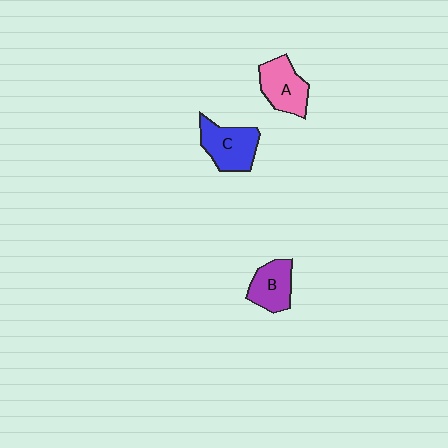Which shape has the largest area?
Shape C (blue).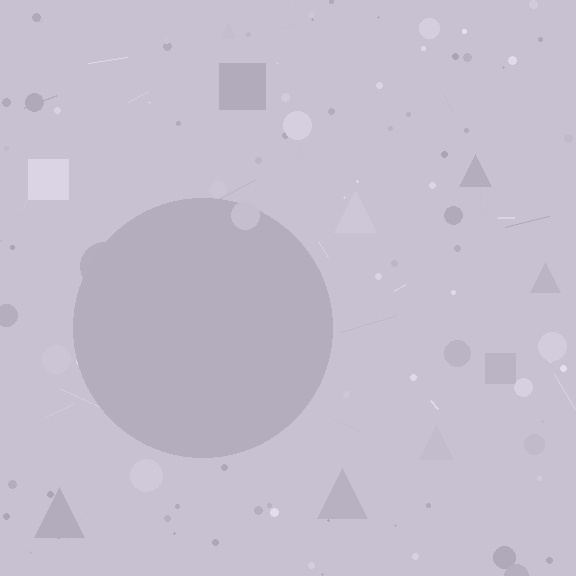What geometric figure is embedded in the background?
A circle is embedded in the background.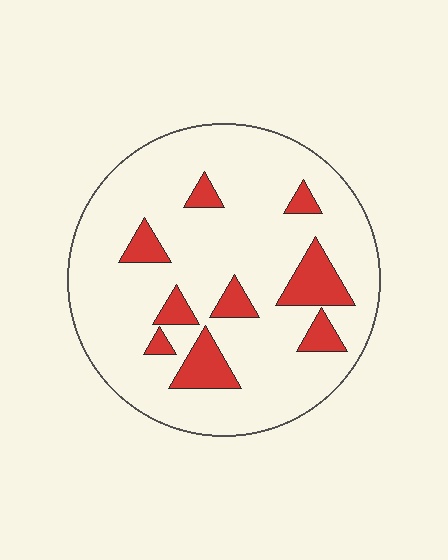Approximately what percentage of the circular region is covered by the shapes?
Approximately 15%.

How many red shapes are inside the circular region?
9.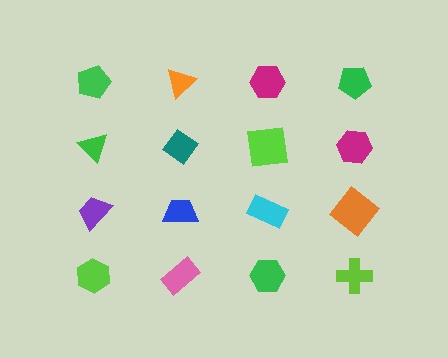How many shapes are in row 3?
4 shapes.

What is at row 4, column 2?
A pink rectangle.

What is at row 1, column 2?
An orange triangle.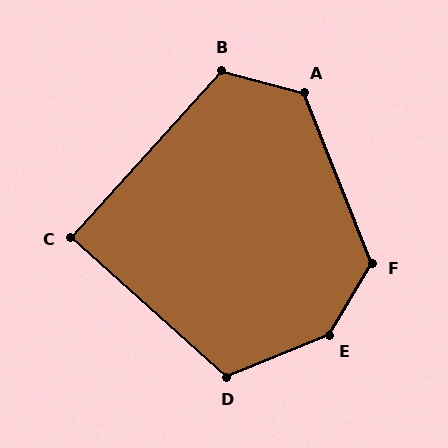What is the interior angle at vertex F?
Approximately 128 degrees (obtuse).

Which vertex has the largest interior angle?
E, at approximately 143 degrees.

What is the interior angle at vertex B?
Approximately 117 degrees (obtuse).